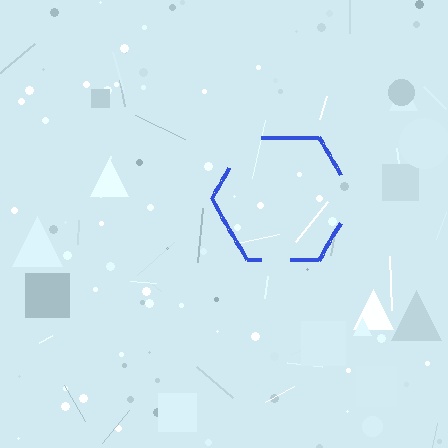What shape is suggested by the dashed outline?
The dashed outline suggests a hexagon.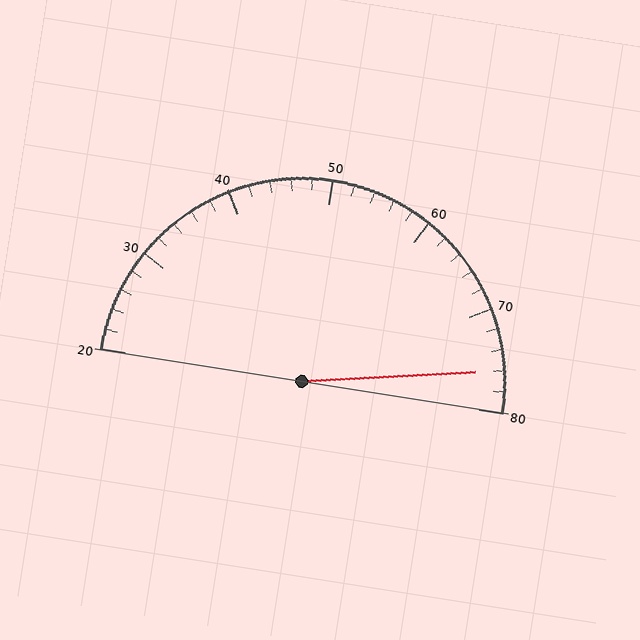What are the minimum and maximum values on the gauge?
The gauge ranges from 20 to 80.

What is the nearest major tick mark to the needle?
The nearest major tick mark is 80.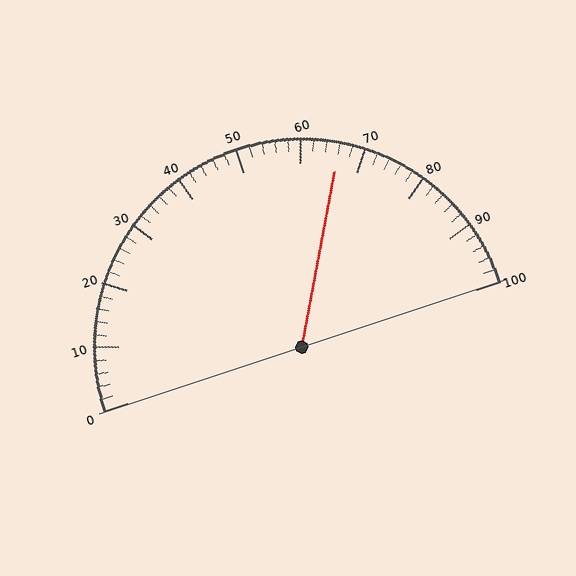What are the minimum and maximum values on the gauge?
The gauge ranges from 0 to 100.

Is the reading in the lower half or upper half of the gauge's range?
The reading is in the upper half of the range (0 to 100).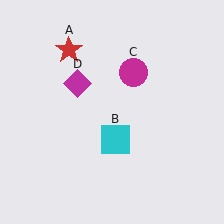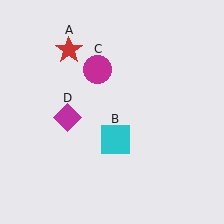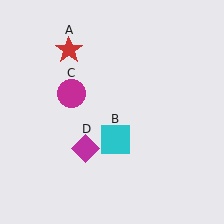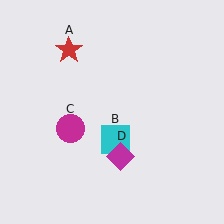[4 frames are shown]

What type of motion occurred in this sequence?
The magenta circle (object C), magenta diamond (object D) rotated counterclockwise around the center of the scene.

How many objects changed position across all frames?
2 objects changed position: magenta circle (object C), magenta diamond (object D).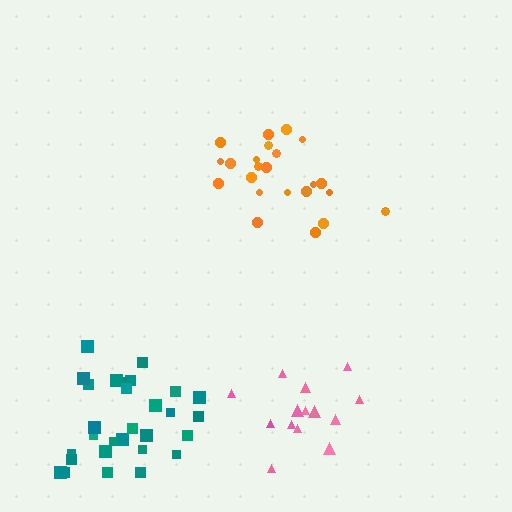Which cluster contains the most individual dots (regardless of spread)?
Teal (30).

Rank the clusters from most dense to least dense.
teal, pink, orange.